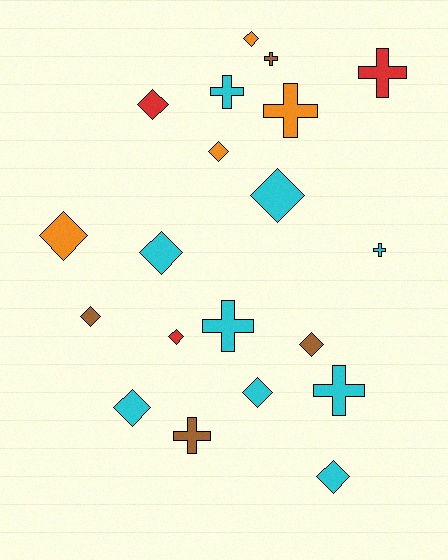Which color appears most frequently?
Cyan, with 9 objects.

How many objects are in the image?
There are 20 objects.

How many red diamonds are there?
There are 2 red diamonds.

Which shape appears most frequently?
Diamond, with 12 objects.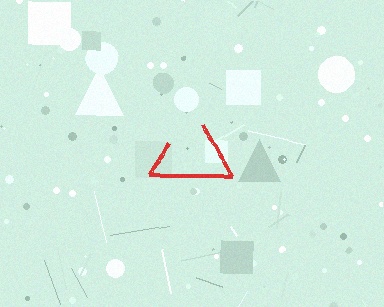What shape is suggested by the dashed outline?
The dashed outline suggests a triangle.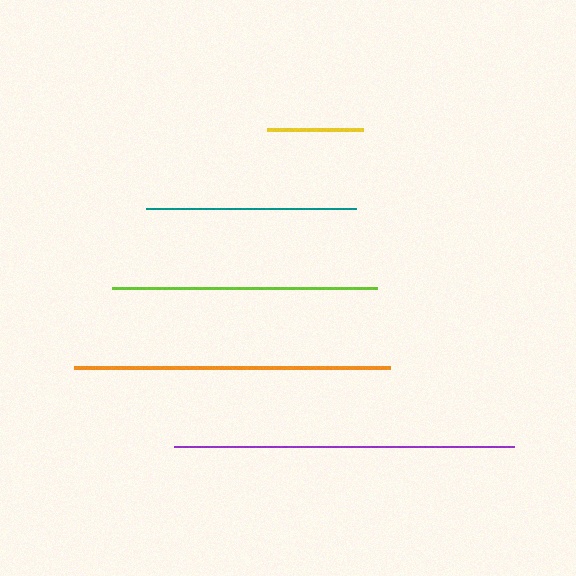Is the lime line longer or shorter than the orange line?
The orange line is longer than the lime line.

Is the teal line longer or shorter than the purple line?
The purple line is longer than the teal line.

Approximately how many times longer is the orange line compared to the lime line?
The orange line is approximately 1.2 times the length of the lime line.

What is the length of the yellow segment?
The yellow segment is approximately 96 pixels long.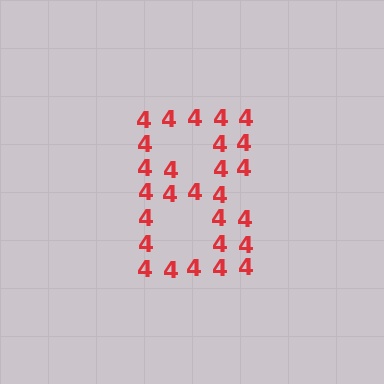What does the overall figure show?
The overall figure shows the digit 8.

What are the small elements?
The small elements are digit 4's.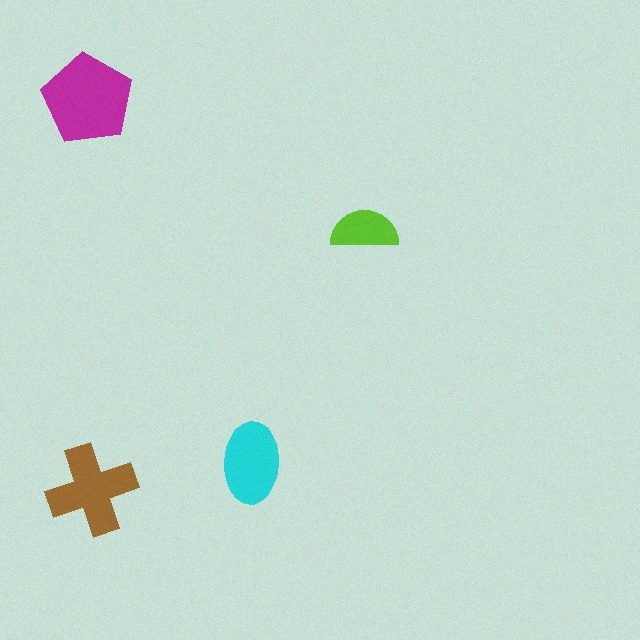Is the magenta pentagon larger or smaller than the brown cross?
Larger.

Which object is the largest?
The magenta pentagon.